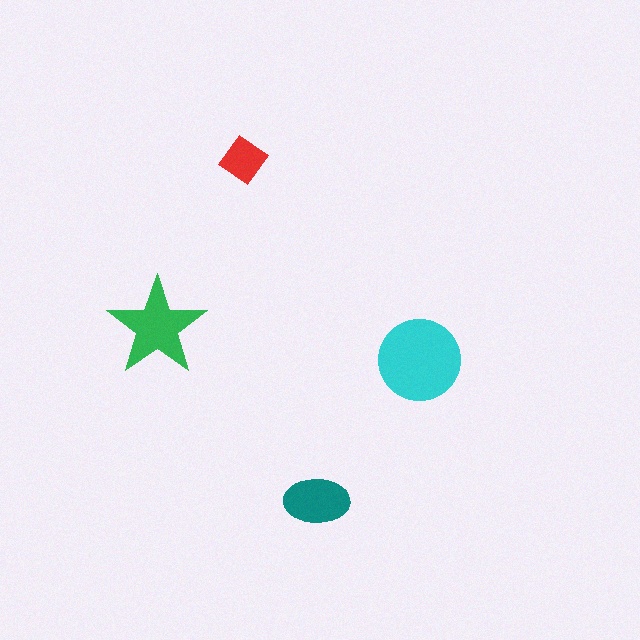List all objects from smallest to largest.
The red diamond, the teal ellipse, the green star, the cyan circle.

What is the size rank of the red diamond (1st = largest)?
4th.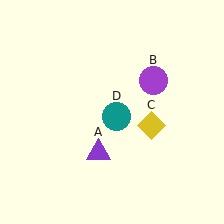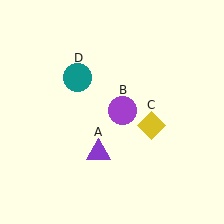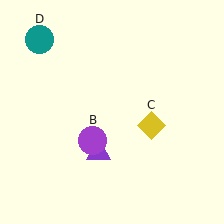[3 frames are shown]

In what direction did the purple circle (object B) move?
The purple circle (object B) moved down and to the left.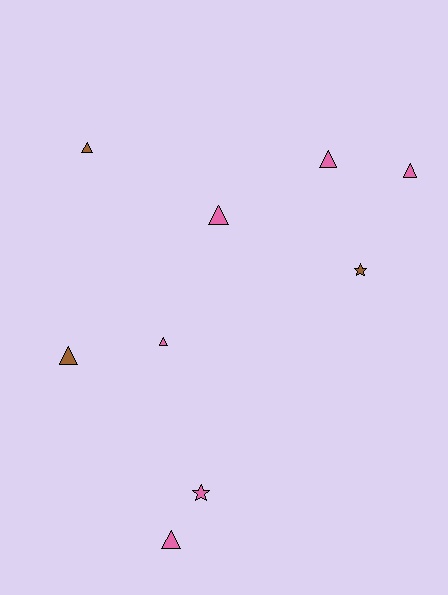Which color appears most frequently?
Pink, with 6 objects.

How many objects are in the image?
There are 9 objects.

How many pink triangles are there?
There are 5 pink triangles.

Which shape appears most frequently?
Triangle, with 7 objects.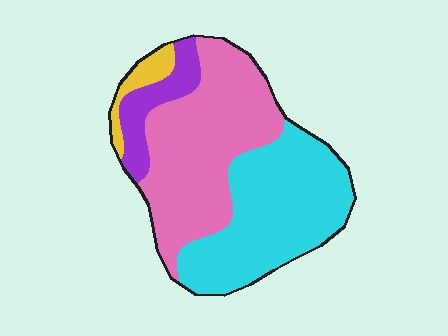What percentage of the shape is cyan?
Cyan covers 41% of the shape.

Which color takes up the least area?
Yellow, at roughly 5%.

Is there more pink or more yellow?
Pink.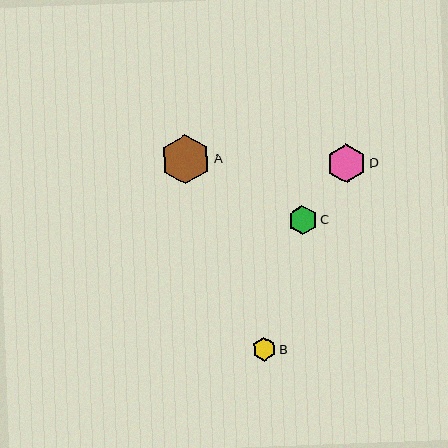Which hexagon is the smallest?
Hexagon B is the smallest with a size of approximately 24 pixels.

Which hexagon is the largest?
Hexagon A is the largest with a size of approximately 50 pixels.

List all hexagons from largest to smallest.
From largest to smallest: A, D, C, B.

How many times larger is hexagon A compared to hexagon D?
Hexagon A is approximately 1.3 times the size of hexagon D.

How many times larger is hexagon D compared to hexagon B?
Hexagon D is approximately 1.6 times the size of hexagon B.